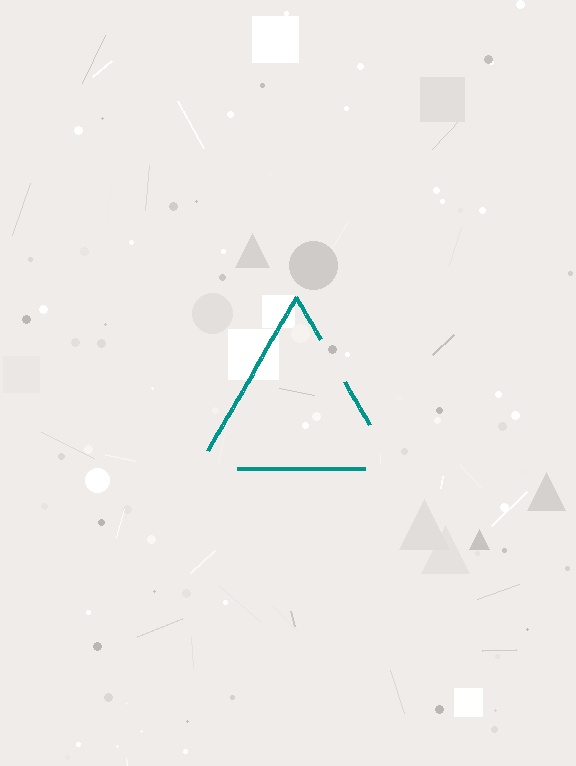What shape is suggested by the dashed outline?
The dashed outline suggests a triangle.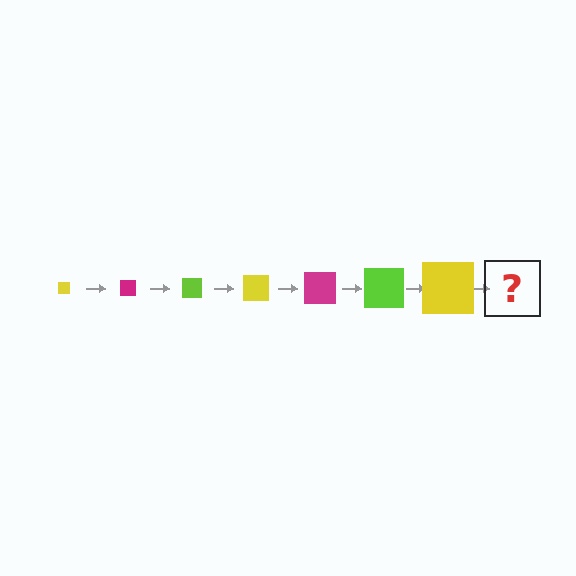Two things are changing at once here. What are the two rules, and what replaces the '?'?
The two rules are that the square grows larger each step and the color cycles through yellow, magenta, and lime. The '?' should be a magenta square, larger than the previous one.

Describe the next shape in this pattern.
It should be a magenta square, larger than the previous one.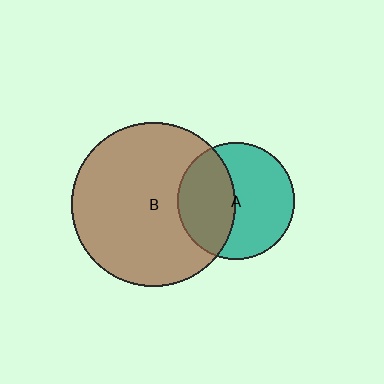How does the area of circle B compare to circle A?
Approximately 2.0 times.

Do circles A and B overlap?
Yes.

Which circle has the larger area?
Circle B (brown).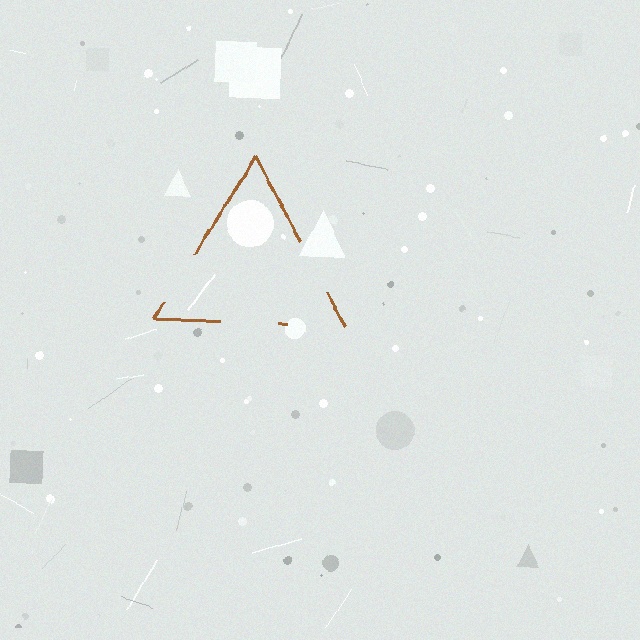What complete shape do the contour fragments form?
The contour fragments form a triangle.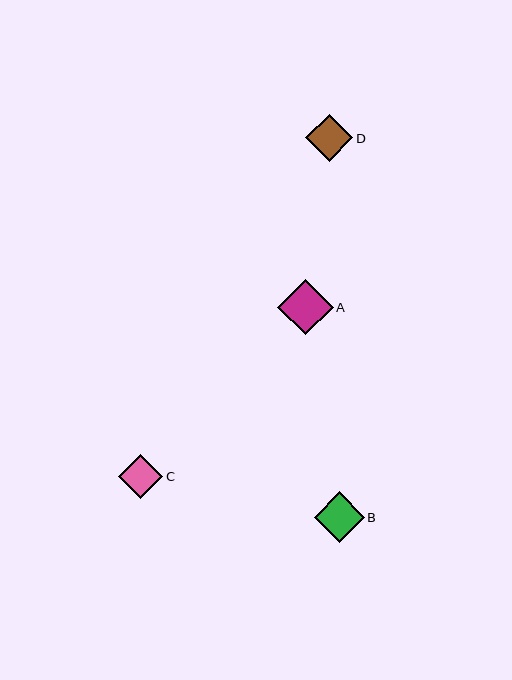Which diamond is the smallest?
Diamond C is the smallest with a size of approximately 45 pixels.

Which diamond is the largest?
Diamond A is the largest with a size of approximately 56 pixels.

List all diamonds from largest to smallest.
From largest to smallest: A, B, D, C.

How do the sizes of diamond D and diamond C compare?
Diamond D and diamond C are approximately the same size.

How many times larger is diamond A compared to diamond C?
Diamond A is approximately 1.2 times the size of diamond C.